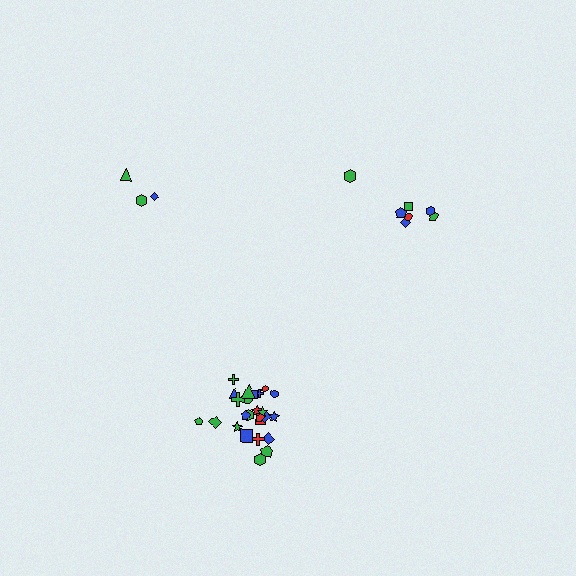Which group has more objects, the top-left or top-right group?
The top-right group.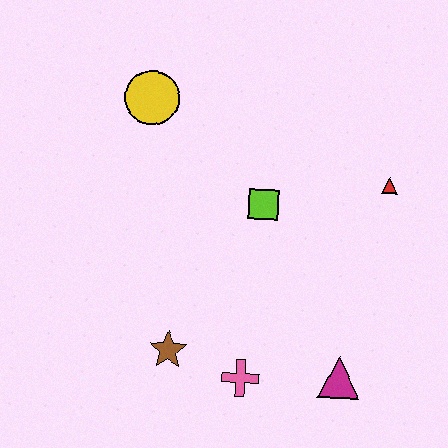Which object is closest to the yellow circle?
The lime square is closest to the yellow circle.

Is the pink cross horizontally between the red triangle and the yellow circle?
Yes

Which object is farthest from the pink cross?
The yellow circle is farthest from the pink cross.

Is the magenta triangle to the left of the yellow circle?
No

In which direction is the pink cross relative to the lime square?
The pink cross is below the lime square.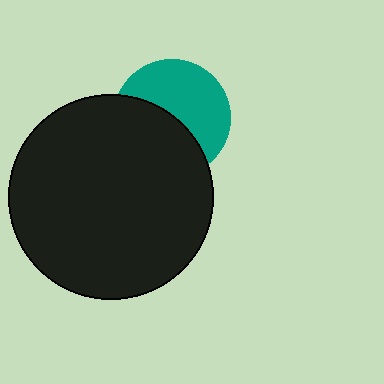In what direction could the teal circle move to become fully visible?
The teal circle could move up. That would shift it out from behind the black circle entirely.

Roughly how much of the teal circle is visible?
About half of it is visible (roughly 53%).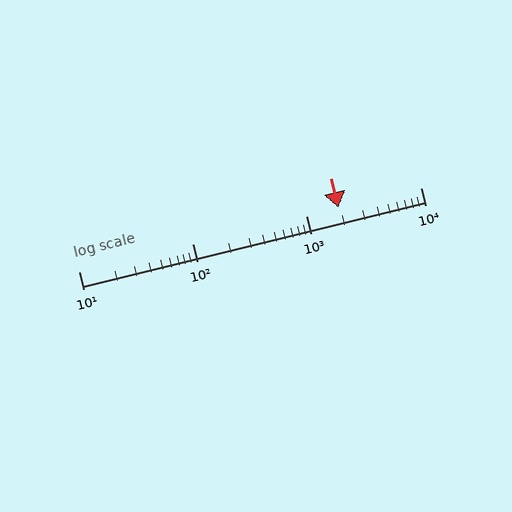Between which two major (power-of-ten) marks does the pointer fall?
The pointer is between 1000 and 10000.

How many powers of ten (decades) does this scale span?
The scale spans 3 decades, from 10 to 10000.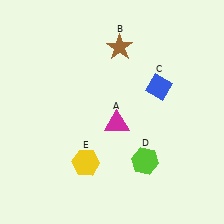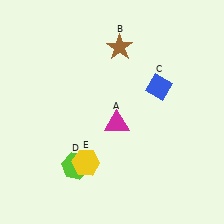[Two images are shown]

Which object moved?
The lime hexagon (D) moved left.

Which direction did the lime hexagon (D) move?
The lime hexagon (D) moved left.